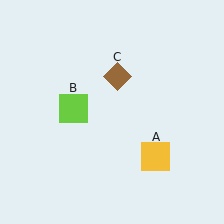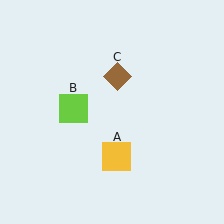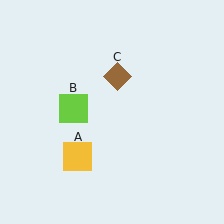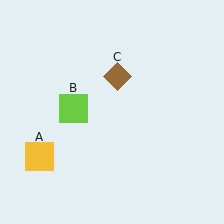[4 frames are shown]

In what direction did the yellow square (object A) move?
The yellow square (object A) moved left.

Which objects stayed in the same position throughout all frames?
Lime square (object B) and brown diamond (object C) remained stationary.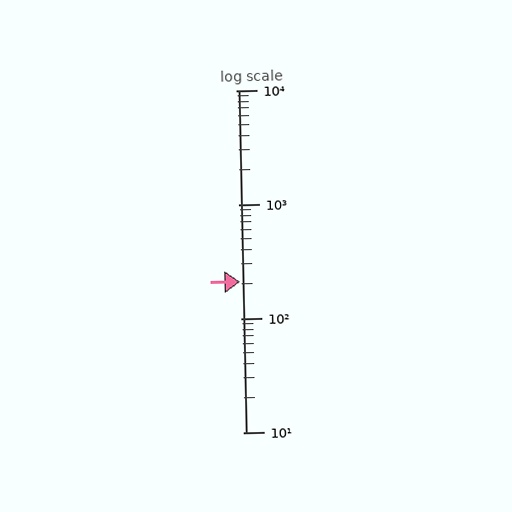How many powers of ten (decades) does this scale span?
The scale spans 3 decades, from 10 to 10000.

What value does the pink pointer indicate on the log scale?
The pointer indicates approximately 210.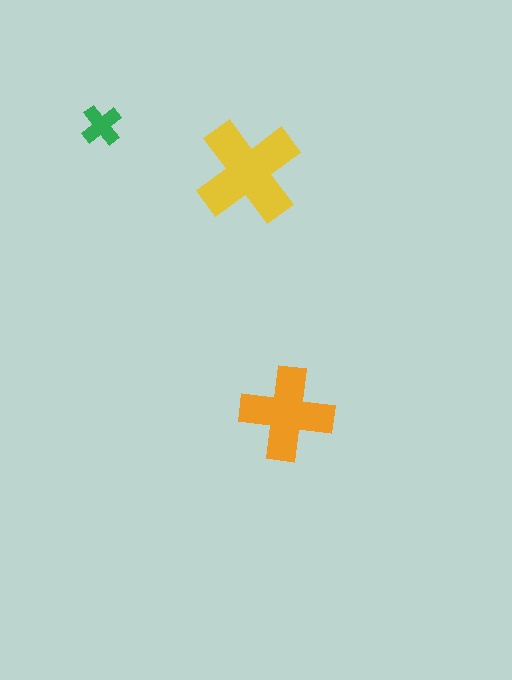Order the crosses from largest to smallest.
the yellow one, the orange one, the green one.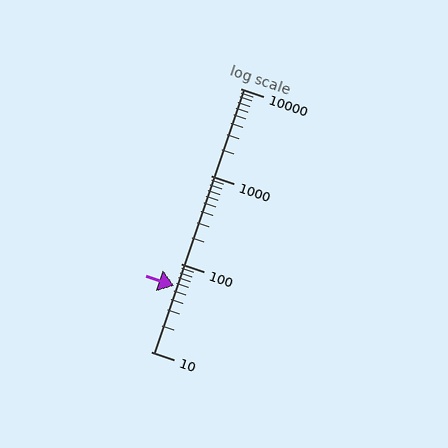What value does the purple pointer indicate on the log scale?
The pointer indicates approximately 56.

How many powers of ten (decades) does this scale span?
The scale spans 3 decades, from 10 to 10000.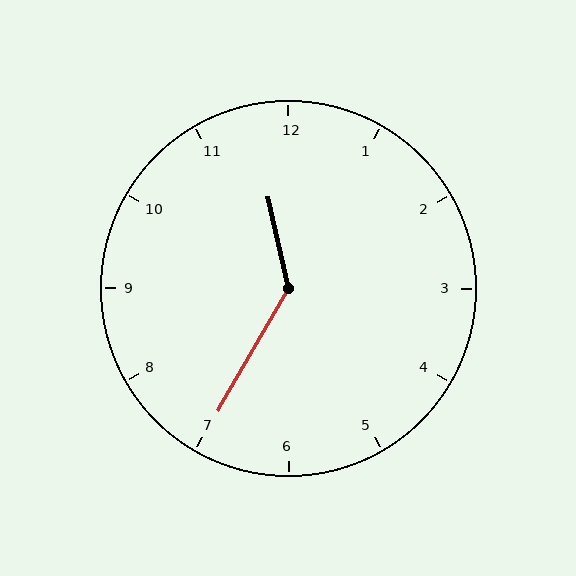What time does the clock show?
11:35.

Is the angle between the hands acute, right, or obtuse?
It is obtuse.